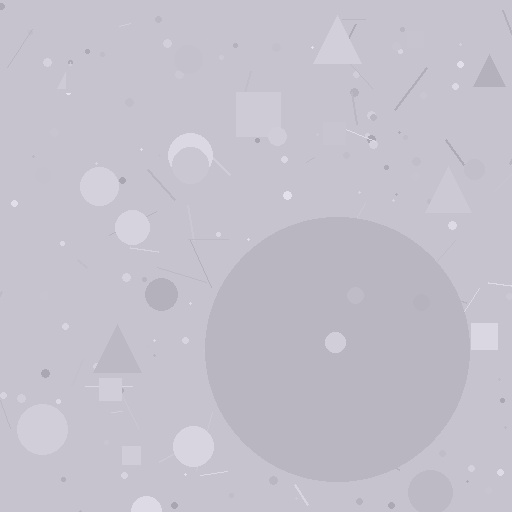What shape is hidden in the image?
A circle is hidden in the image.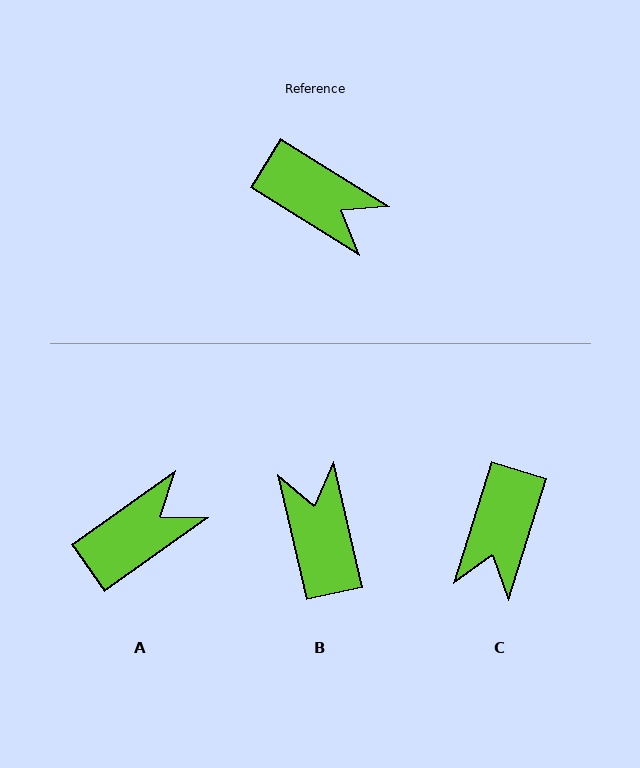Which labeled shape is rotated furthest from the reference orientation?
B, about 135 degrees away.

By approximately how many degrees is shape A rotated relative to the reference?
Approximately 67 degrees counter-clockwise.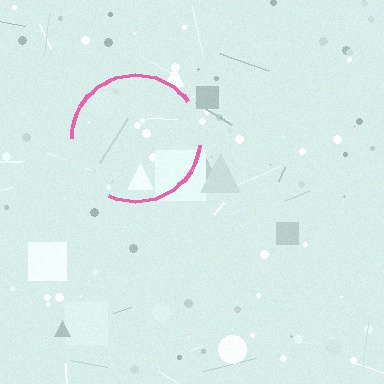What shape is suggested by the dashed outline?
The dashed outline suggests a circle.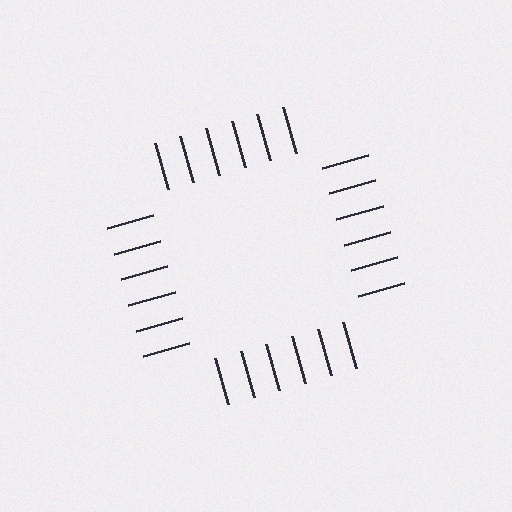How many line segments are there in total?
24 — 6 along each of the 4 edges.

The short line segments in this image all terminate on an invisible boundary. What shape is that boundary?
An illusory square — the line segments terminate on its edges but no continuous stroke is drawn.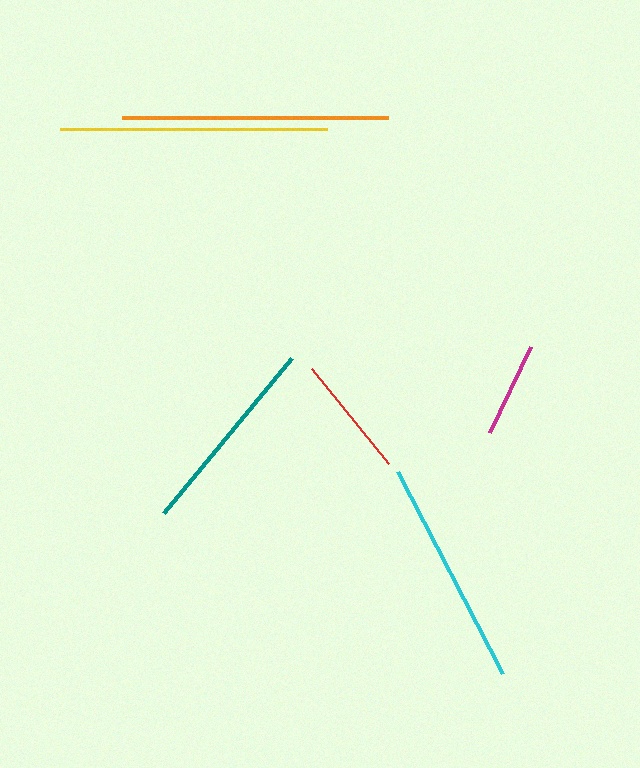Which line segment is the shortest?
The magenta line is the shortest at approximately 96 pixels.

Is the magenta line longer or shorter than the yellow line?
The yellow line is longer than the magenta line.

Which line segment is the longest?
The yellow line is the longest at approximately 266 pixels.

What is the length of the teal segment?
The teal segment is approximately 201 pixels long.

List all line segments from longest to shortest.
From longest to shortest: yellow, orange, cyan, teal, red, magenta.